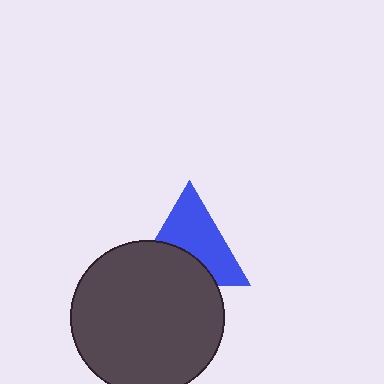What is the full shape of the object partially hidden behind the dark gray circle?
The partially hidden object is a blue triangle.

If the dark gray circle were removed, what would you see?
You would see the complete blue triangle.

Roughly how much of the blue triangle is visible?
About half of it is visible (roughly 60%).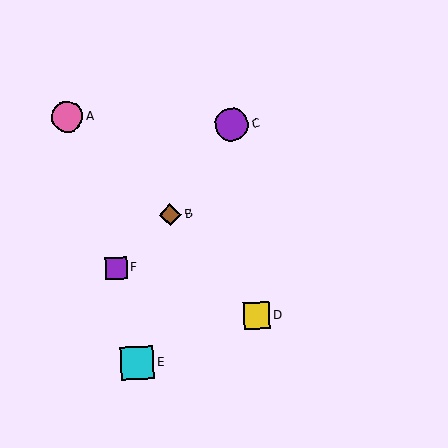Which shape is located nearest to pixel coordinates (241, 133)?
The purple circle (labeled C) at (232, 125) is nearest to that location.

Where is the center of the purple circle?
The center of the purple circle is at (232, 125).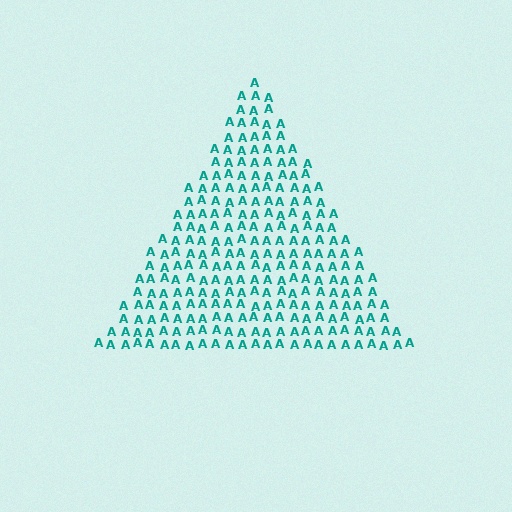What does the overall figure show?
The overall figure shows a triangle.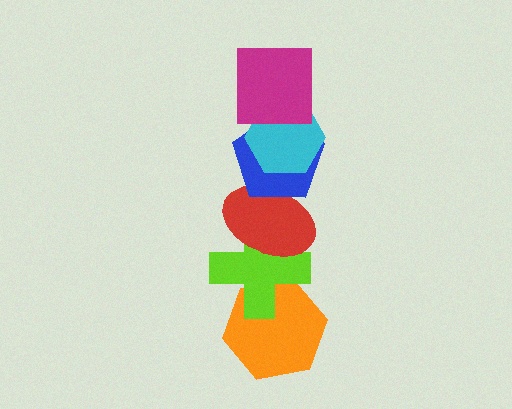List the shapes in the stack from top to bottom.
From top to bottom: the magenta square, the cyan hexagon, the blue pentagon, the red ellipse, the lime cross, the orange hexagon.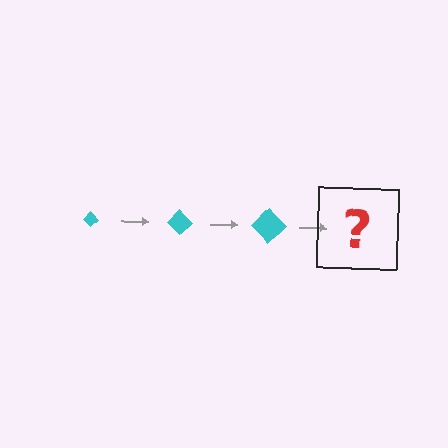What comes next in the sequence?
The next element should be a cyan diamond, larger than the previous one.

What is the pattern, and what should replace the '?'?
The pattern is that the diamond gets progressively larger each step. The '?' should be a cyan diamond, larger than the previous one.